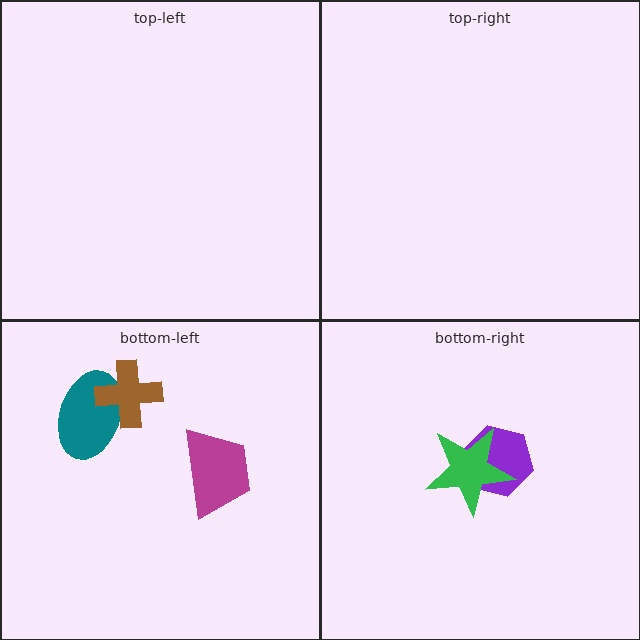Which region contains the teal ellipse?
The bottom-left region.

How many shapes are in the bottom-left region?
3.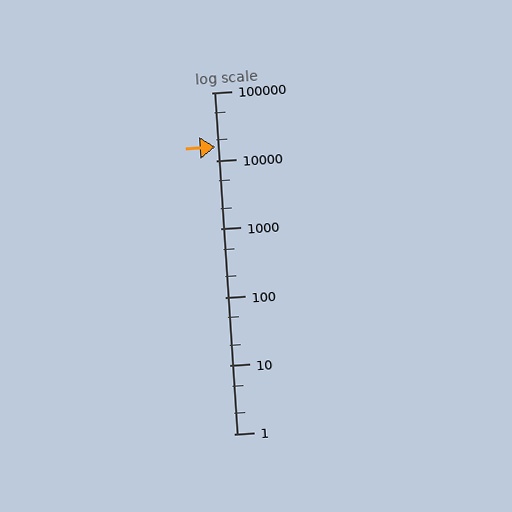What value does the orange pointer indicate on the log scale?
The pointer indicates approximately 16000.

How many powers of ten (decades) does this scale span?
The scale spans 5 decades, from 1 to 100000.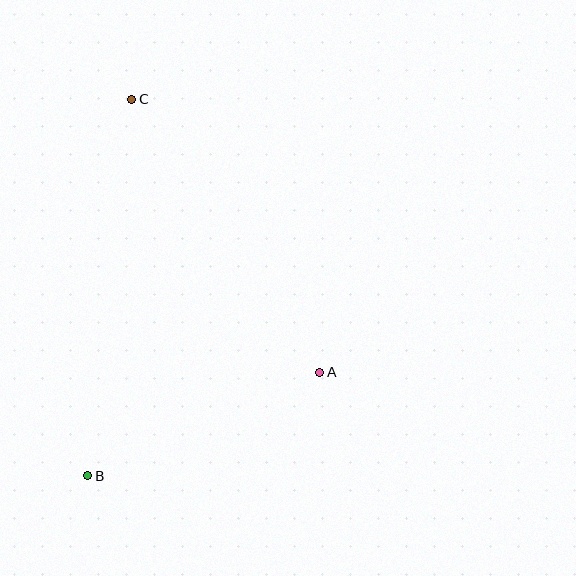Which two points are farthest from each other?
Points B and C are farthest from each other.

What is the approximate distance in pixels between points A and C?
The distance between A and C is approximately 331 pixels.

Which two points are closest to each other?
Points A and B are closest to each other.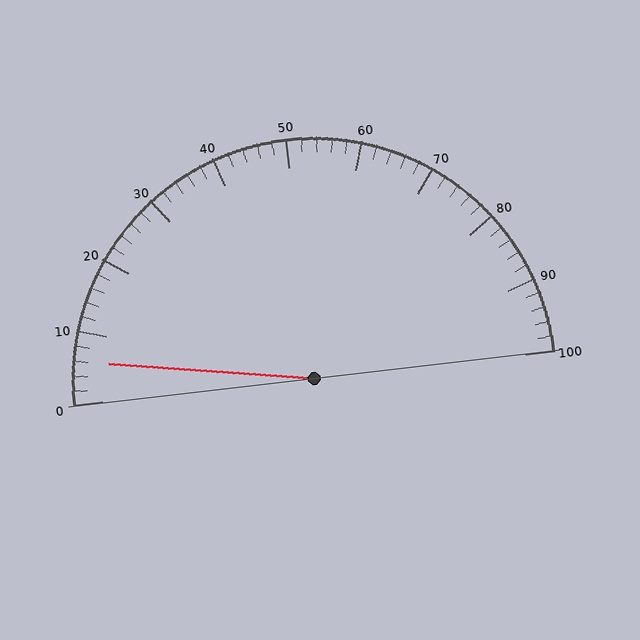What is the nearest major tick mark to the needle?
The nearest major tick mark is 10.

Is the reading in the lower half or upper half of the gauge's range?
The reading is in the lower half of the range (0 to 100).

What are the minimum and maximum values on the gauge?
The gauge ranges from 0 to 100.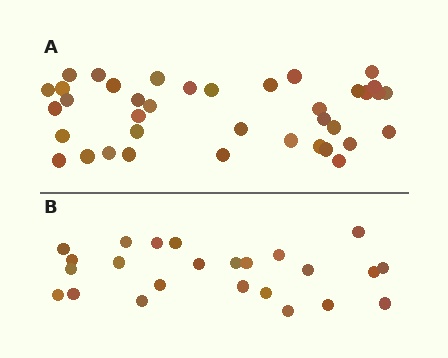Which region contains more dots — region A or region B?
Region A (the top region) has more dots.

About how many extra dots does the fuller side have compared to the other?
Region A has approximately 15 more dots than region B.